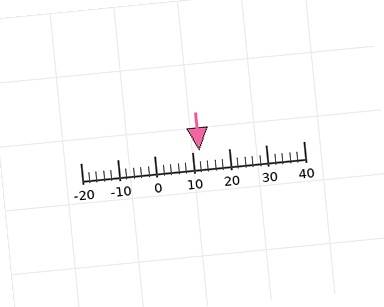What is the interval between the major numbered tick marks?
The major tick marks are spaced 10 units apart.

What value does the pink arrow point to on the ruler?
The pink arrow points to approximately 12.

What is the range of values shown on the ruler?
The ruler shows values from -20 to 40.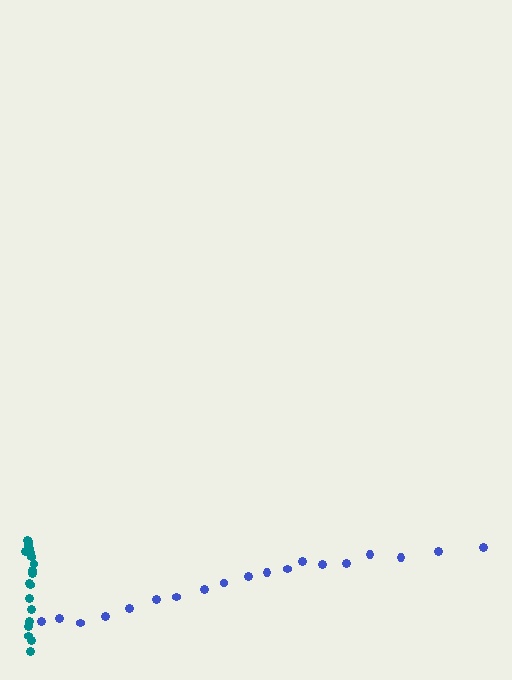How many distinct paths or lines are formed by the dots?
There are 2 distinct paths.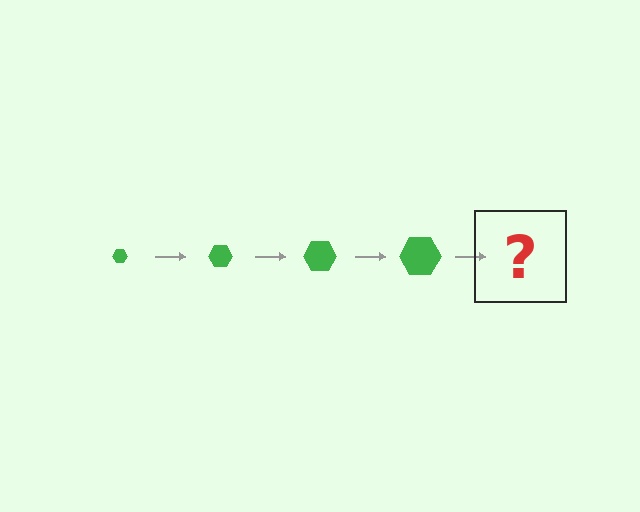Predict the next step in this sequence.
The next step is a green hexagon, larger than the previous one.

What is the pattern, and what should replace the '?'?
The pattern is that the hexagon gets progressively larger each step. The '?' should be a green hexagon, larger than the previous one.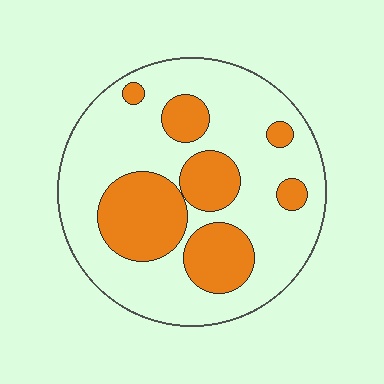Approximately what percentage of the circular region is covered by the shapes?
Approximately 30%.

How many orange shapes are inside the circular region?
7.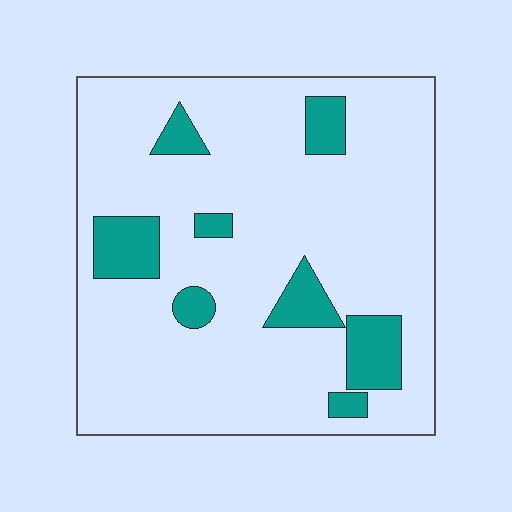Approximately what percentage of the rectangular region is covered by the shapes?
Approximately 15%.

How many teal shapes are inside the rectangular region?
8.